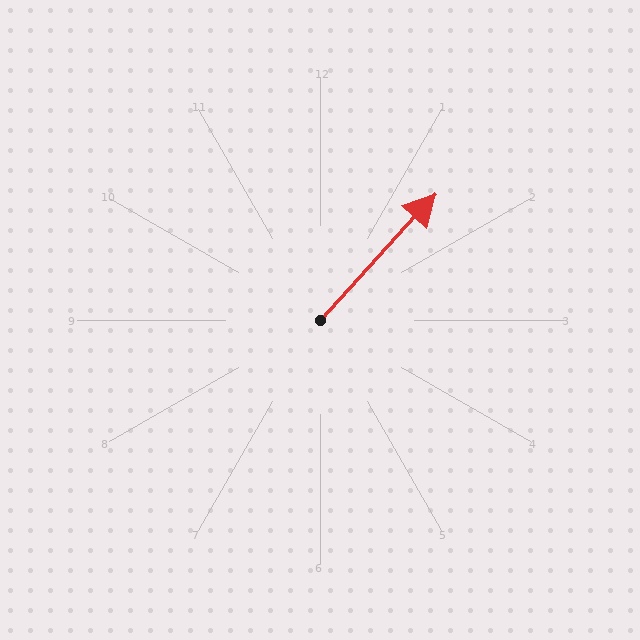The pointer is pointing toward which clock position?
Roughly 1 o'clock.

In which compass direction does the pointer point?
Northeast.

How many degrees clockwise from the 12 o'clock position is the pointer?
Approximately 42 degrees.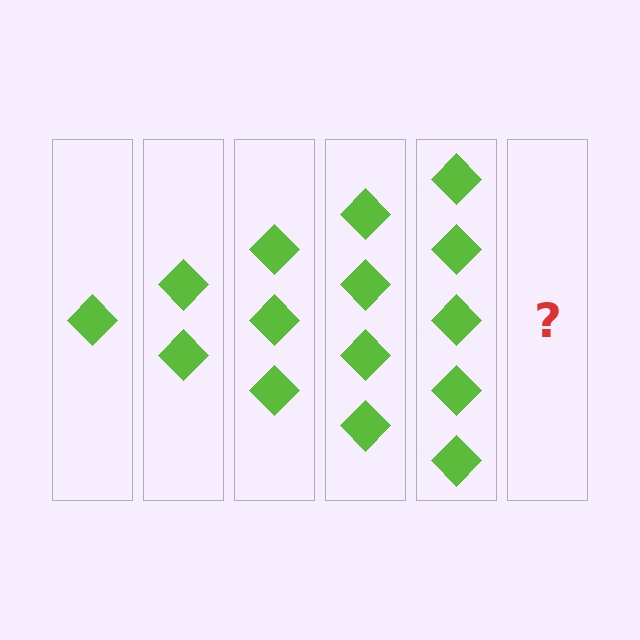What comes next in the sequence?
The next element should be 6 diamonds.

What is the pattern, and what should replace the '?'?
The pattern is that each step adds one more diamond. The '?' should be 6 diamonds.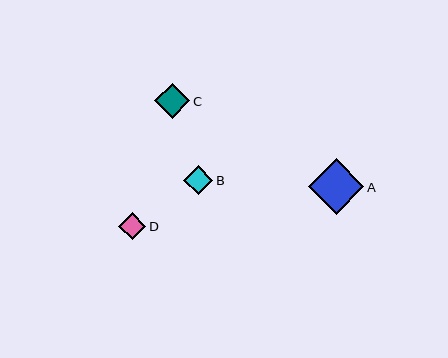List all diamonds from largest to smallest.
From largest to smallest: A, C, B, D.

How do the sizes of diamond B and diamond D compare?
Diamond B and diamond D are approximately the same size.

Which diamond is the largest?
Diamond A is the largest with a size of approximately 55 pixels.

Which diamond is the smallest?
Diamond D is the smallest with a size of approximately 27 pixels.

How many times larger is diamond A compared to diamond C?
Diamond A is approximately 1.6 times the size of diamond C.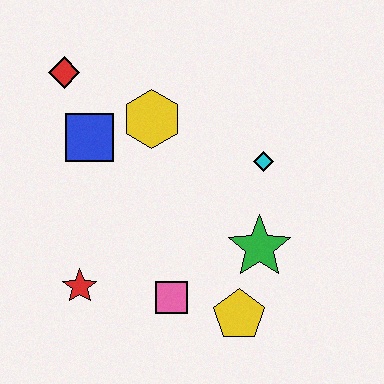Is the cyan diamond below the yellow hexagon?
Yes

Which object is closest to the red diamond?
The blue square is closest to the red diamond.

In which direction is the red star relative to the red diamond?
The red star is below the red diamond.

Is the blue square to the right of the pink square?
No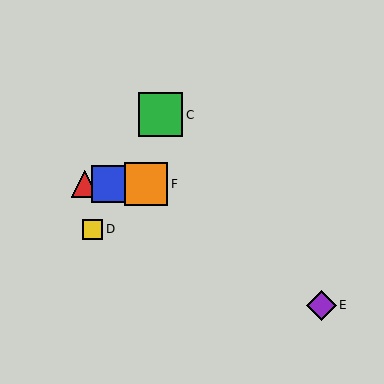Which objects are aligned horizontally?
Objects A, B, F are aligned horizontally.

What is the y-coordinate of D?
Object D is at y≈229.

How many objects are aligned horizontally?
3 objects (A, B, F) are aligned horizontally.